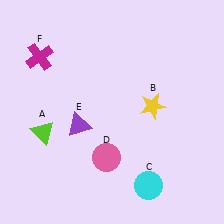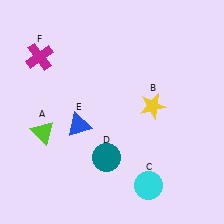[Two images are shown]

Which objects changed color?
D changed from pink to teal. E changed from purple to blue.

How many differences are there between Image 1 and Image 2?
There are 2 differences between the two images.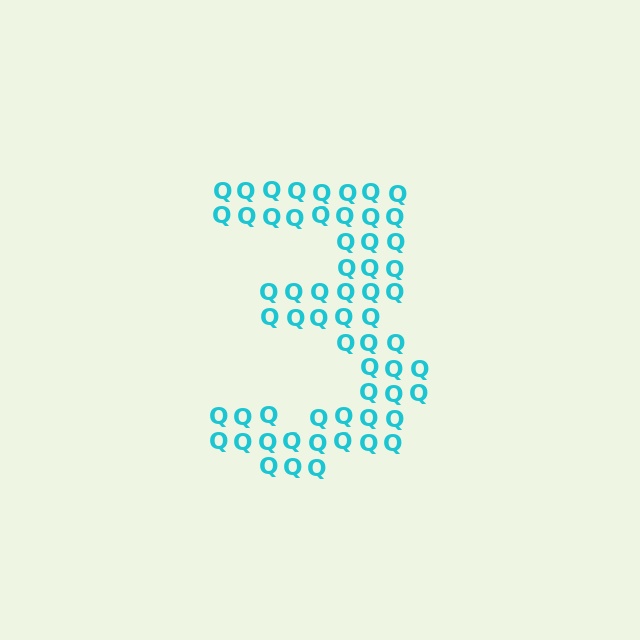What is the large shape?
The large shape is the digit 3.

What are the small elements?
The small elements are letter Q's.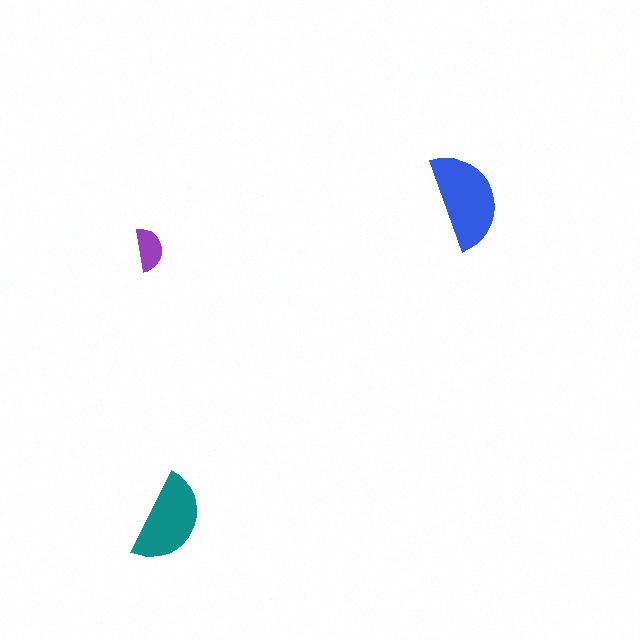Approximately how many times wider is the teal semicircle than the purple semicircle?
About 2 times wider.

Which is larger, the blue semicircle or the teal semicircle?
The blue one.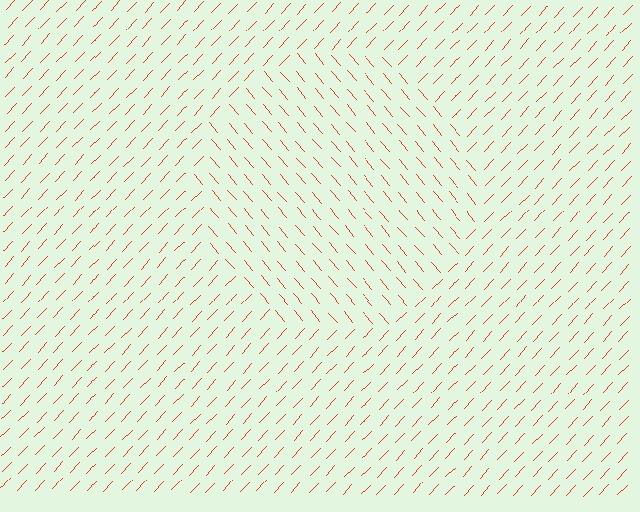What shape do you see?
I see a circle.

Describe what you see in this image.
The image is filled with small red line segments. A circle region in the image has lines oriented differently from the surrounding lines, creating a visible texture boundary.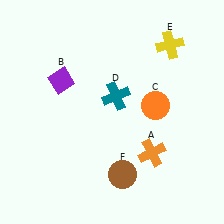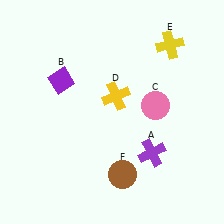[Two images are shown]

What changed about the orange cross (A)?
In Image 1, A is orange. In Image 2, it changed to purple.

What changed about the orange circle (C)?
In Image 1, C is orange. In Image 2, it changed to pink.